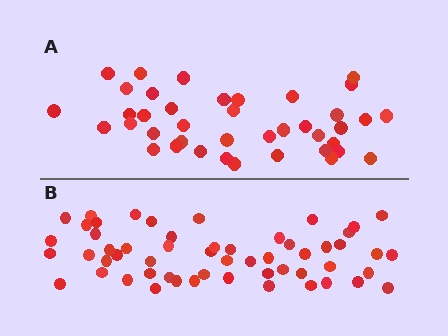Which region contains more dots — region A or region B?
Region B (the bottom region) has more dots.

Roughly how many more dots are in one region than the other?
Region B has approximately 15 more dots than region A.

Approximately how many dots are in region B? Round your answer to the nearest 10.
About 60 dots. (The exact count is 55, which rounds to 60.)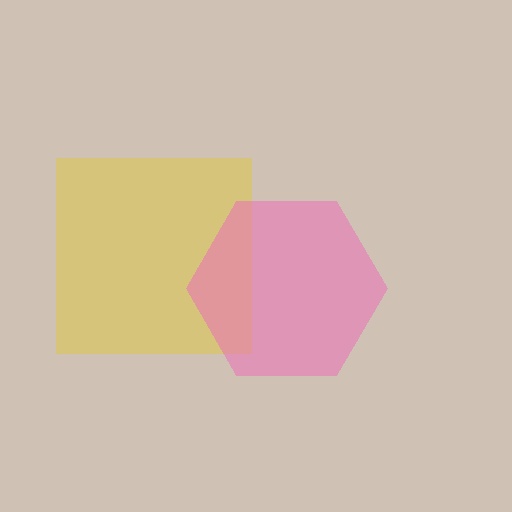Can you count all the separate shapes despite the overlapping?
Yes, there are 2 separate shapes.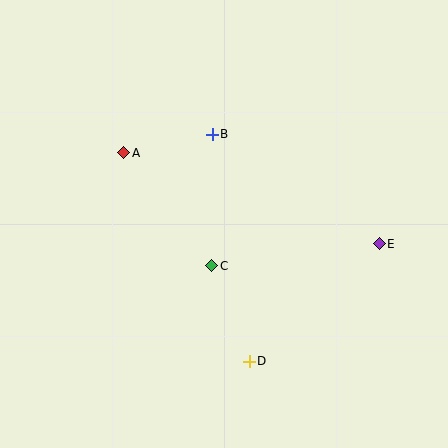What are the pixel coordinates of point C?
Point C is at (212, 266).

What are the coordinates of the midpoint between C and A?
The midpoint between C and A is at (168, 209).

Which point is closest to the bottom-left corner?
Point D is closest to the bottom-left corner.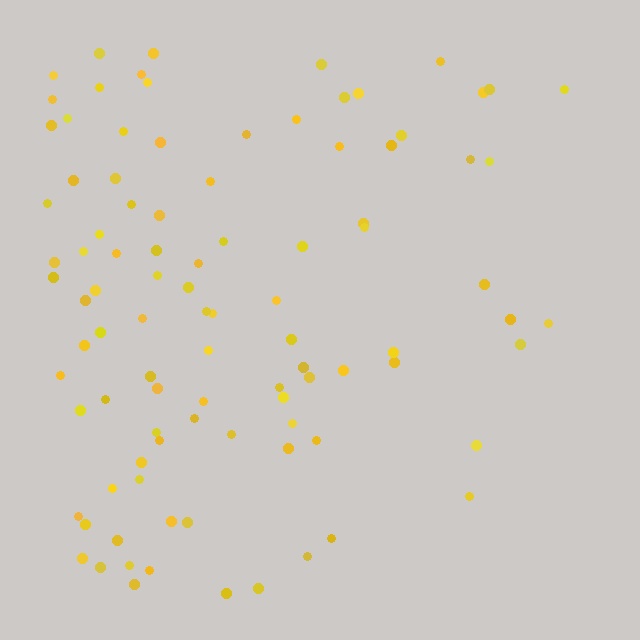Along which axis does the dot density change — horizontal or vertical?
Horizontal.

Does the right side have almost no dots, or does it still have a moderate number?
Still a moderate number, just noticeably fewer than the left.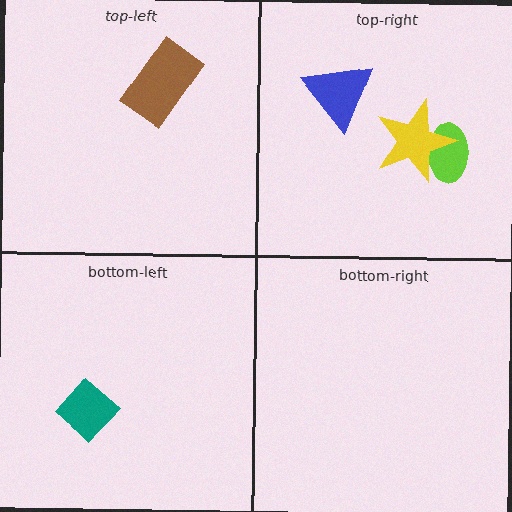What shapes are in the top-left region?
The brown rectangle.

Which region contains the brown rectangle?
The top-left region.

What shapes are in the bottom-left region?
The teal diamond.